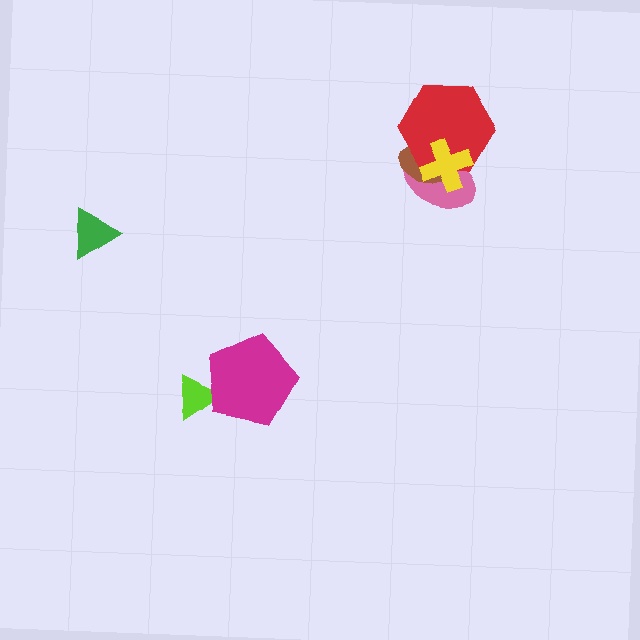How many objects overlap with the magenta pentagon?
1 object overlaps with the magenta pentagon.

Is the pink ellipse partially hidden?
Yes, it is partially covered by another shape.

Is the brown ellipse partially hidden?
Yes, it is partially covered by another shape.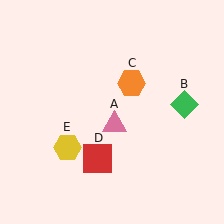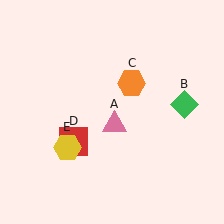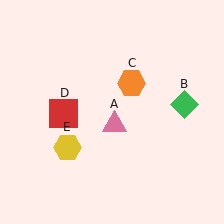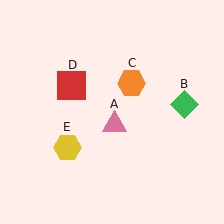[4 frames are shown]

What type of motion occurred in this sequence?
The red square (object D) rotated clockwise around the center of the scene.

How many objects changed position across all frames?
1 object changed position: red square (object D).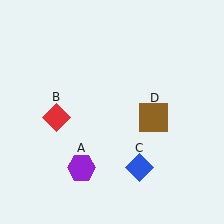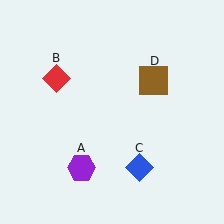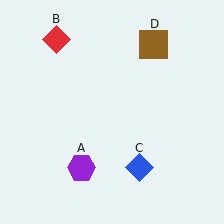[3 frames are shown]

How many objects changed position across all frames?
2 objects changed position: red diamond (object B), brown square (object D).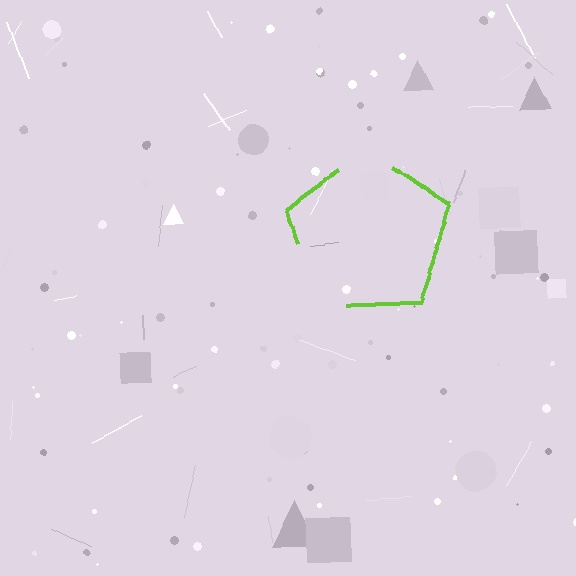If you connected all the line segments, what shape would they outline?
They would outline a pentagon.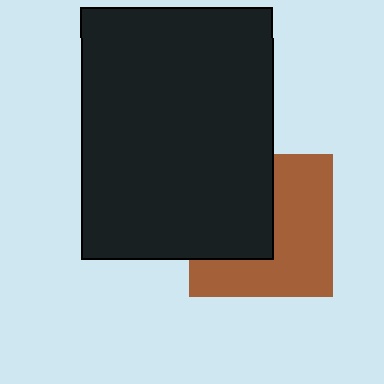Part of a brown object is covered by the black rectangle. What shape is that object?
It is a square.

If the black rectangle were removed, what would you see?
You would see the complete brown square.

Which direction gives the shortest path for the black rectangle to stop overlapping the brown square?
Moving left gives the shortest separation.